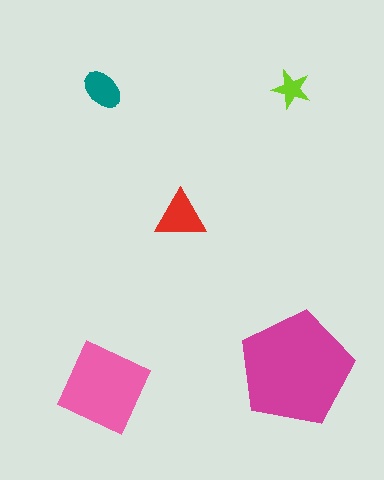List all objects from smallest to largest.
The lime star, the teal ellipse, the red triangle, the pink diamond, the magenta pentagon.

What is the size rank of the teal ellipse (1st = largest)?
4th.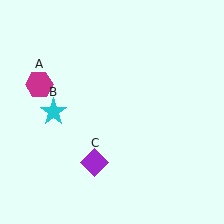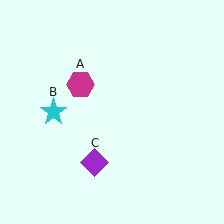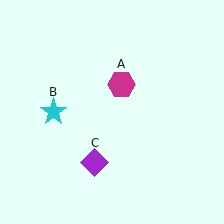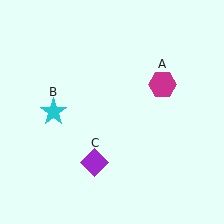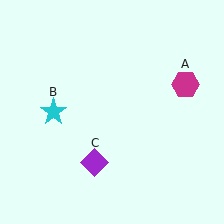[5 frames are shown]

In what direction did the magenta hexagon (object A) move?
The magenta hexagon (object A) moved right.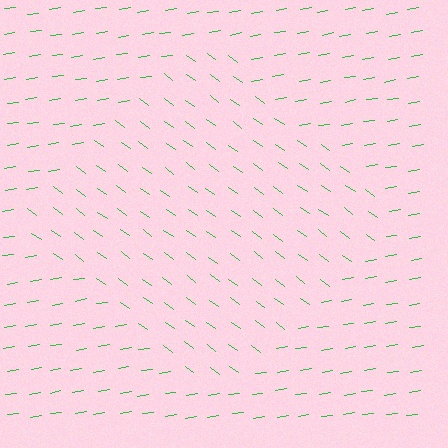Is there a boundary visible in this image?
Yes, there is a texture boundary formed by a change in line orientation.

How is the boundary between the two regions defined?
The boundary is defined purely by a change in line orientation (approximately 45 degrees difference). All lines are the same color and thickness.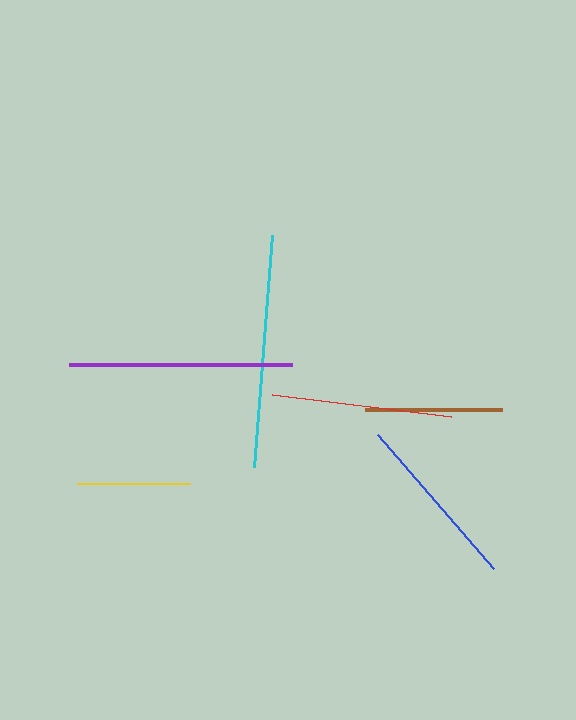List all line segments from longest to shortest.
From longest to shortest: cyan, purple, red, blue, brown, yellow.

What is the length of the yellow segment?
The yellow segment is approximately 113 pixels long.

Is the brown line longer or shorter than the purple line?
The purple line is longer than the brown line.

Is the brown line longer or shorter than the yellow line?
The brown line is longer than the yellow line.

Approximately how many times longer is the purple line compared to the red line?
The purple line is approximately 1.2 times the length of the red line.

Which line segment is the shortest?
The yellow line is the shortest at approximately 113 pixels.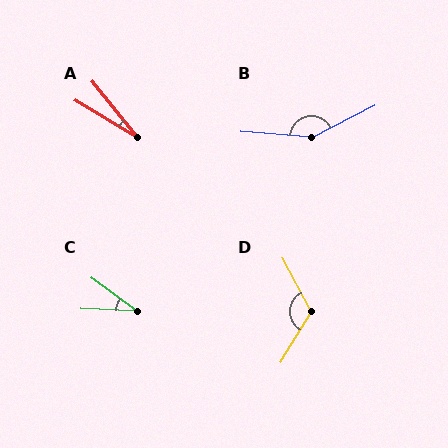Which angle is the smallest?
A, at approximately 20 degrees.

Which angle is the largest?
B, at approximately 148 degrees.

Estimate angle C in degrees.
Approximately 34 degrees.